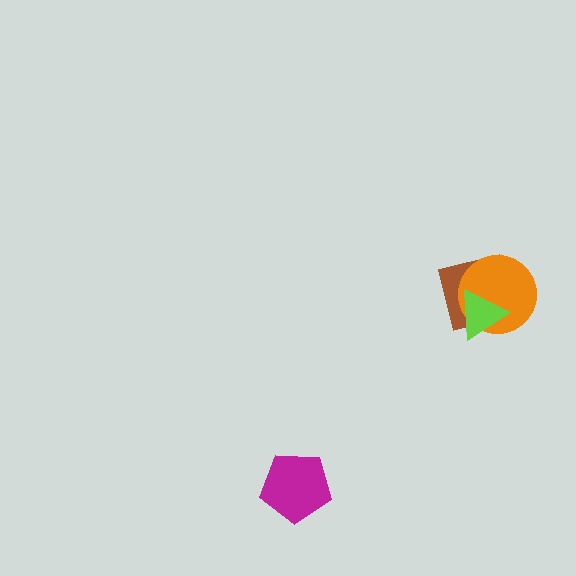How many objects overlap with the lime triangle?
2 objects overlap with the lime triangle.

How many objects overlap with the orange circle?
2 objects overlap with the orange circle.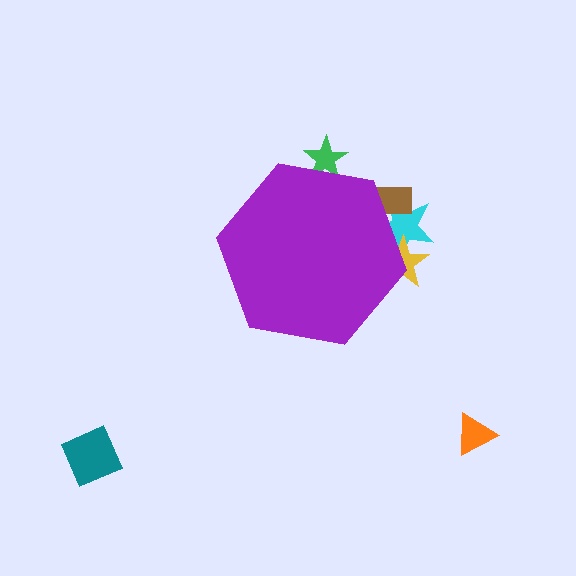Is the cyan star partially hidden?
Yes, the cyan star is partially hidden behind the purple hexagon.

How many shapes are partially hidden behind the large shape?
4 shapes are partially hidden.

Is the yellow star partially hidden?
Yes, the yellow star is partially hidden behind the purple hexagon.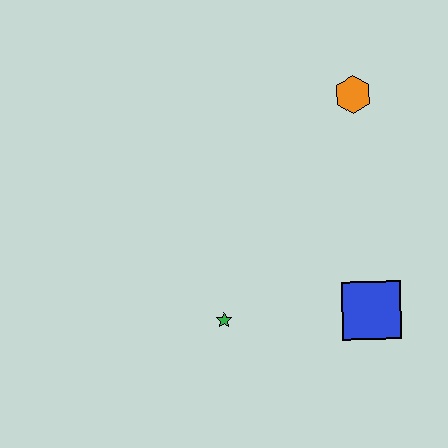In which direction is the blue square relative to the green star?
The blue square is to the right of the green star.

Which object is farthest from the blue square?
The orange hexagon is farthest from the blue square.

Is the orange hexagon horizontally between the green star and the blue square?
Yes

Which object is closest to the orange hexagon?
The blue square is closest to the orange hexagon.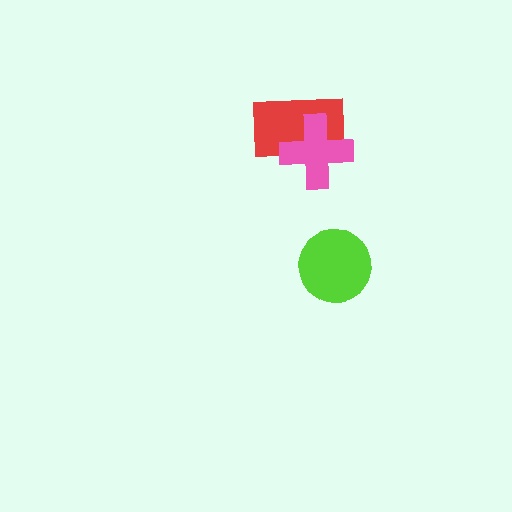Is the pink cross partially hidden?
No, no other shape covers it.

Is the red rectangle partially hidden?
Yes, it is partially covered by another shape.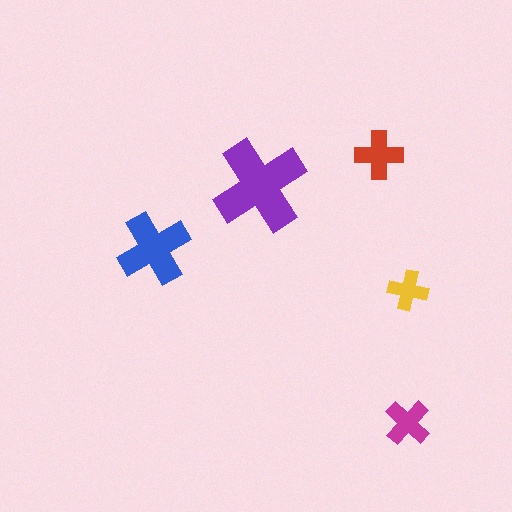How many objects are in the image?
There are 5 objects in the image.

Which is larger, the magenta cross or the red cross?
The red one.